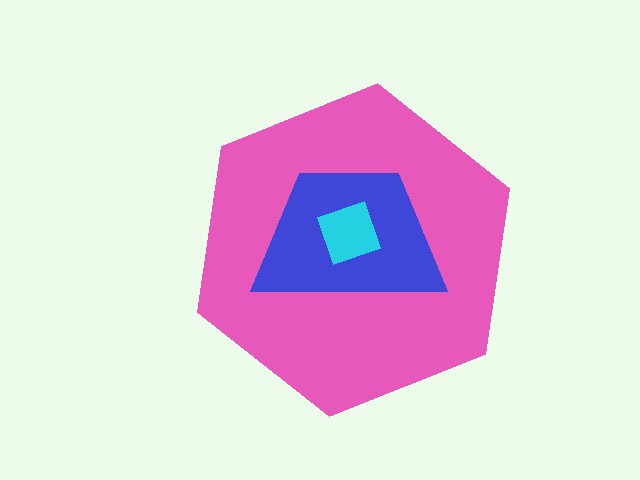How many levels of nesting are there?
3.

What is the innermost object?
The cyan square.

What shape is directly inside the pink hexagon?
The blue trapezoid.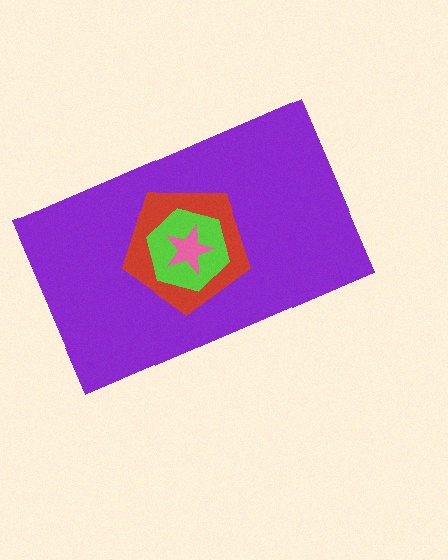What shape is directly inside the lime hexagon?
The pink star.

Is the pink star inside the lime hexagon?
Yes.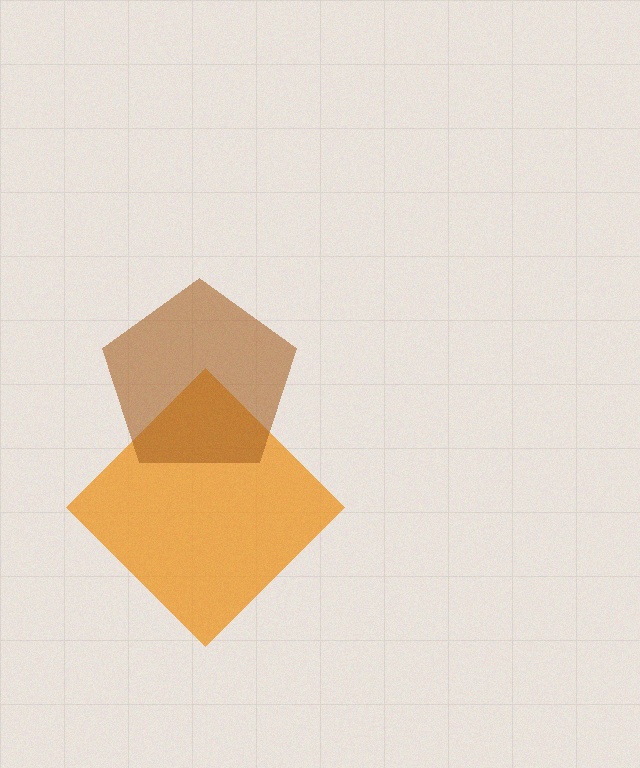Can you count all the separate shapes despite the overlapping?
Yes, there are 2 separate shapes.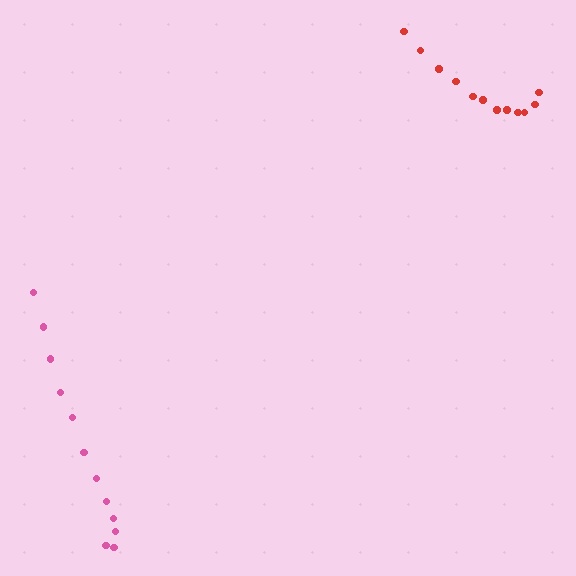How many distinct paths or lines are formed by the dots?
There are 2 distinct paths.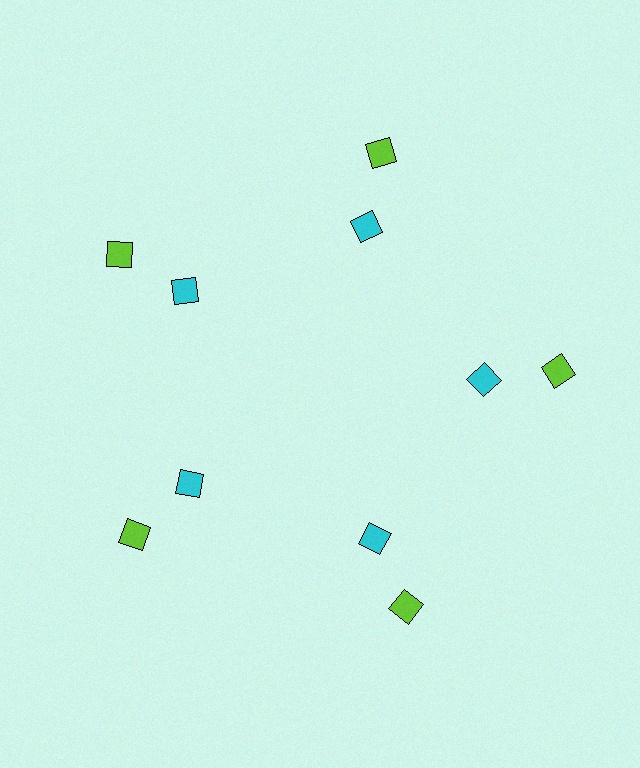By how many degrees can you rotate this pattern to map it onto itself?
The pattern maps onto itself every 72 degrees of rotation.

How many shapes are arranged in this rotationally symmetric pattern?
There are 10 shapes, arranged in 5 groups of 2.